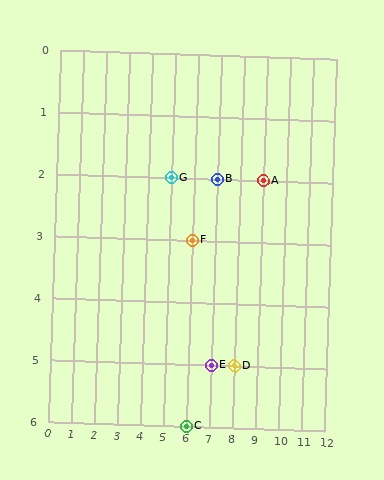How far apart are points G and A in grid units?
Points G and A are 4 columns apart.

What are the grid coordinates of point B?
Point B is at grid coordinates (7, 2).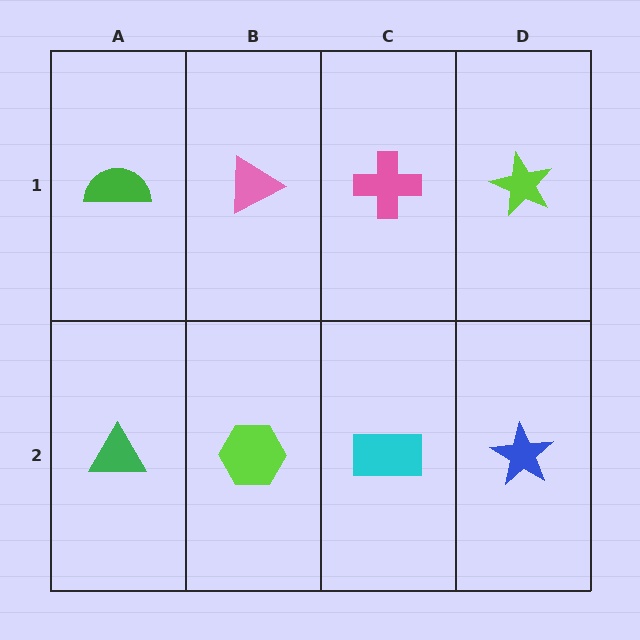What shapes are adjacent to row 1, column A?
A green triangle (row 2, column A), a pink triangle (row 1, column B).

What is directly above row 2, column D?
A lime star.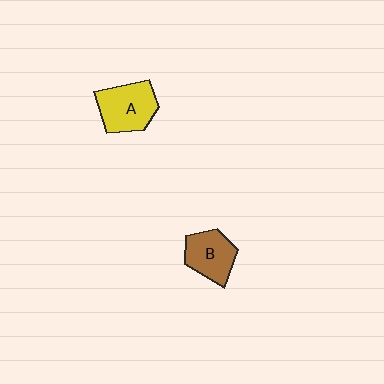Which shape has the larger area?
Shape A (yellow).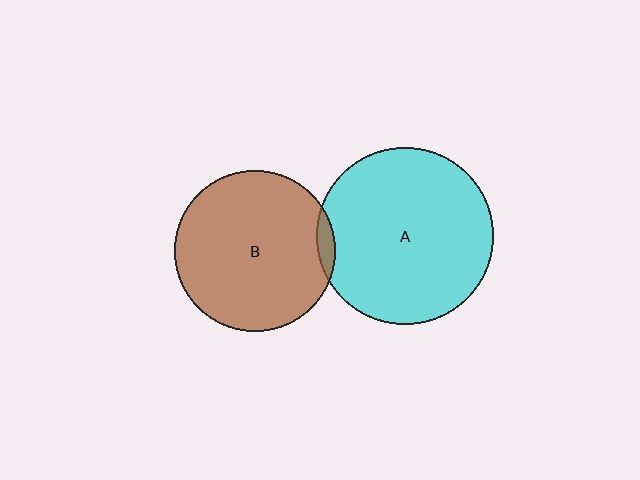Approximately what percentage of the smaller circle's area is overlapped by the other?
Approximately 5%.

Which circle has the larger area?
Circle A (cyan).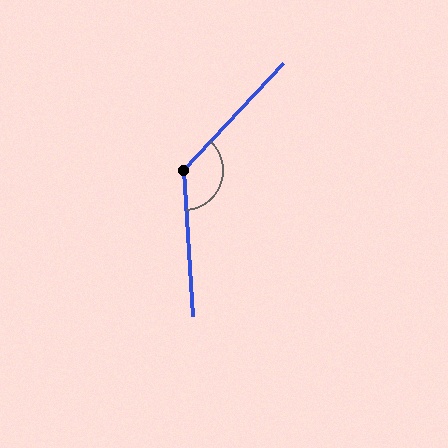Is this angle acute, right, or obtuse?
It is obtuse.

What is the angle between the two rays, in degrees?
Approximately 134 degrees.